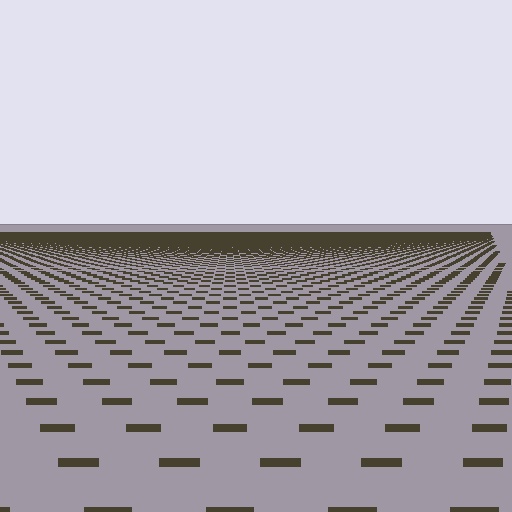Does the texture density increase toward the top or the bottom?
Density increases toward the top.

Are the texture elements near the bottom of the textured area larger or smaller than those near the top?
Larger. Near the bottom, elements are closer to the viewer and appear at a bigger on-screen size.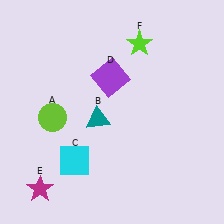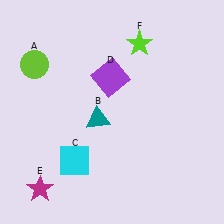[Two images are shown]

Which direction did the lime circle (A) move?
The lime circle (A) moved up.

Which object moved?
The lime circle (A) moved up.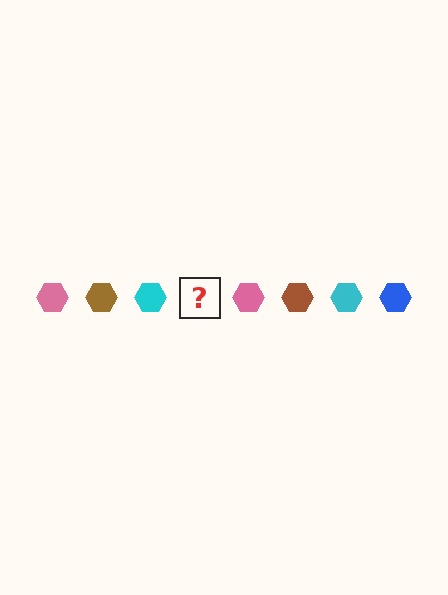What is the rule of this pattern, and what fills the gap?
The rule is that the pattern cycles through pink, brown, cyan, blue hexagons. The gap should be filled with a blue hexagon.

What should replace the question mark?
The question mark should be replaced with a blue hexagon.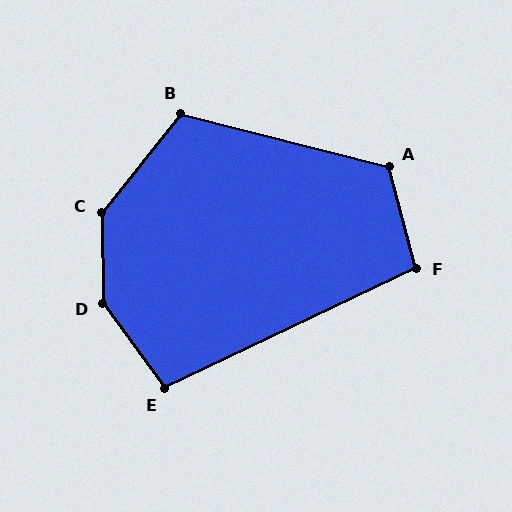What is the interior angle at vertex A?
Approximately 119 degrees (obtuse).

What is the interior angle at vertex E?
Approximately 101 degrees (obtuse).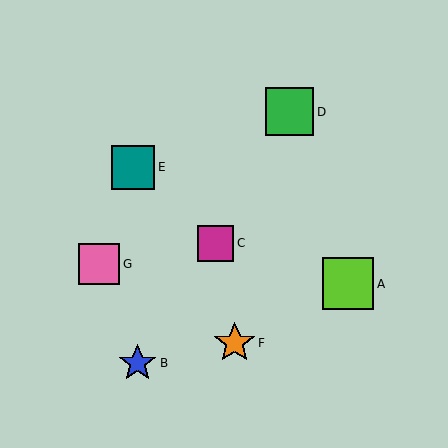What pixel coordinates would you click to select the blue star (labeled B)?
Click at (138, 363) to select the blue star B.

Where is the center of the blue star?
The center of the blue star is at (138, 363).